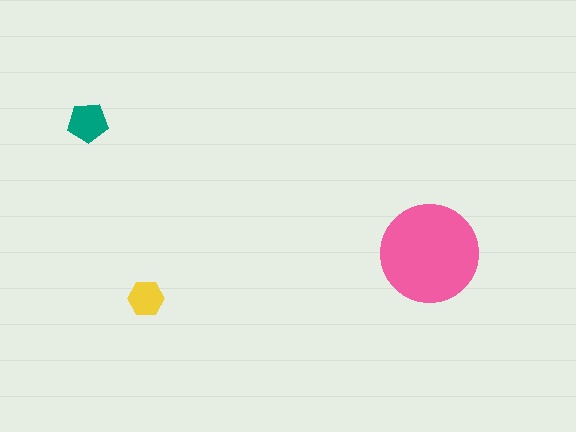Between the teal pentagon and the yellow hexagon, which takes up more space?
The teal pentagon.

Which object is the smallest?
The yellow hexagon.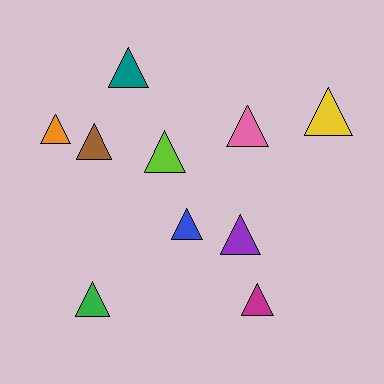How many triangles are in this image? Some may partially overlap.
There are 10 triangles.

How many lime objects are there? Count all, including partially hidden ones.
There is 1 lime object.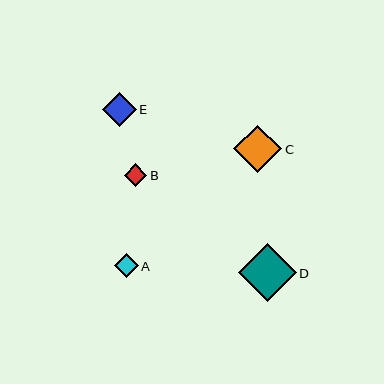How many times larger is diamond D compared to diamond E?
Diamond D is approximately 1.7 times the size of diamond E.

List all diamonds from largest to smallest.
From largest to smallest: D, C, E, A, B.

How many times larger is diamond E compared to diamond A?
Diamond E is approximately 1.4 times the size of diamond A.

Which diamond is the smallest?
Diamond B is the smallest with a size of approximately 23 pixels.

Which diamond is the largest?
Diamond D is the largest with a size of approximately 58 pixels.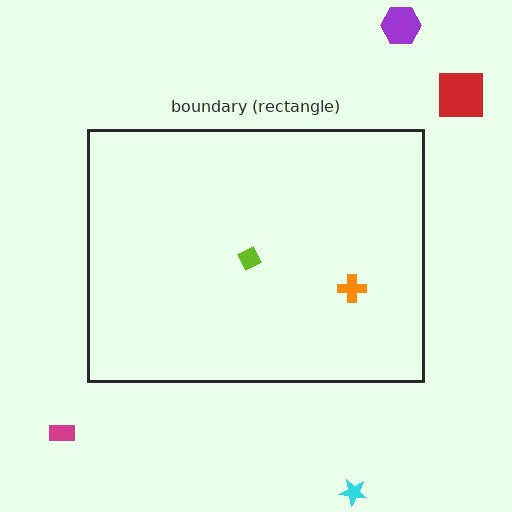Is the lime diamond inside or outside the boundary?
Inside.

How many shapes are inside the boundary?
2 inside, 4 outside.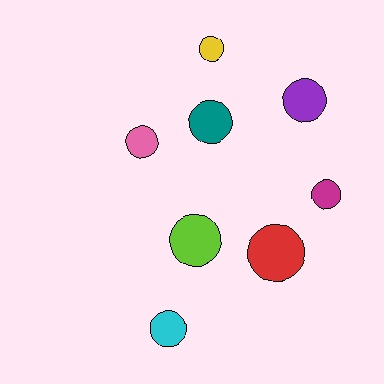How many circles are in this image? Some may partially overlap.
There are 8 circles.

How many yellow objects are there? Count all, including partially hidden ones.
There is 1 yellow object.